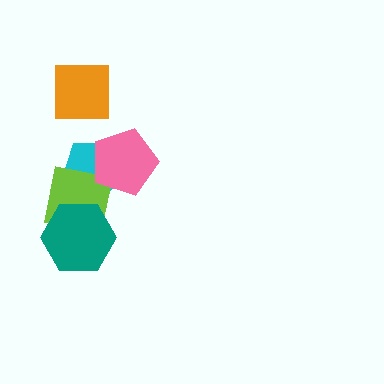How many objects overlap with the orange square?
0 objects overlap with the orange square.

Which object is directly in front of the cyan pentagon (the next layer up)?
The lime square is directly in front of the cyan pentagon.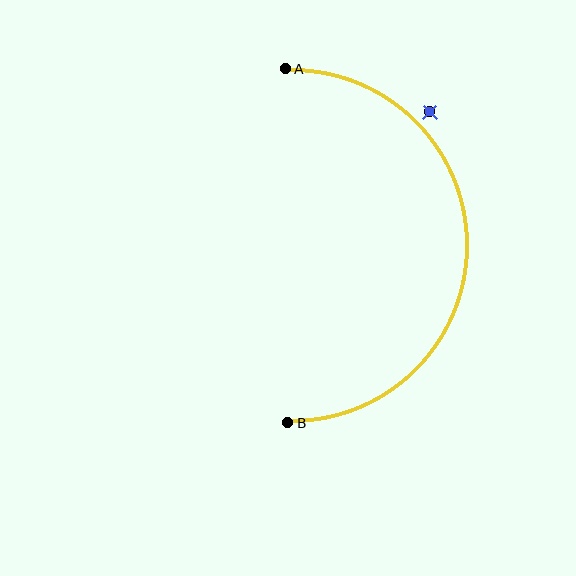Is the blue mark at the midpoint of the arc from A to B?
No — the blue mark does not lie on the arc at all. It sits slightly outside the curve.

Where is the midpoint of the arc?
The arc midpoint is the point on the curve farthest from the straight line joining A and B. It sits to the right of that line.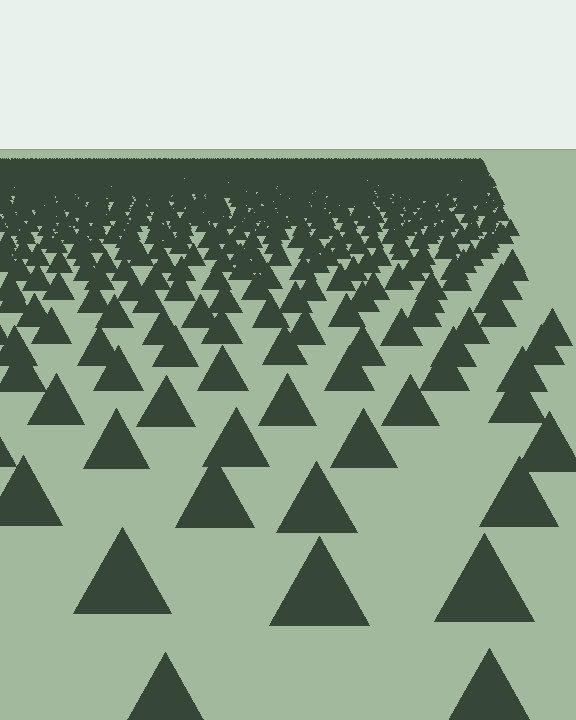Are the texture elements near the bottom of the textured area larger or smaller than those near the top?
Larger. Near the bottom, elements are closer to the viewer and appear at a bigger on-screen size.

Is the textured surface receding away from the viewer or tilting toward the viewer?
The surface is receding away from the viewer. Texture elements get smaller and denser toward the top.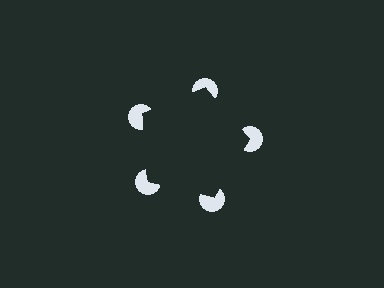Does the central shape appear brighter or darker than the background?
It typically appears slightly darker than the background, even though no actual brightness change is drawn.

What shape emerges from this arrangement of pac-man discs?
An illusory pentagon — its edges are inferred from the aligned wedge cuts in the pac-man discs, not physically drawn.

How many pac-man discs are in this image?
There are 5 — one at each vertex of the illusory pentagon.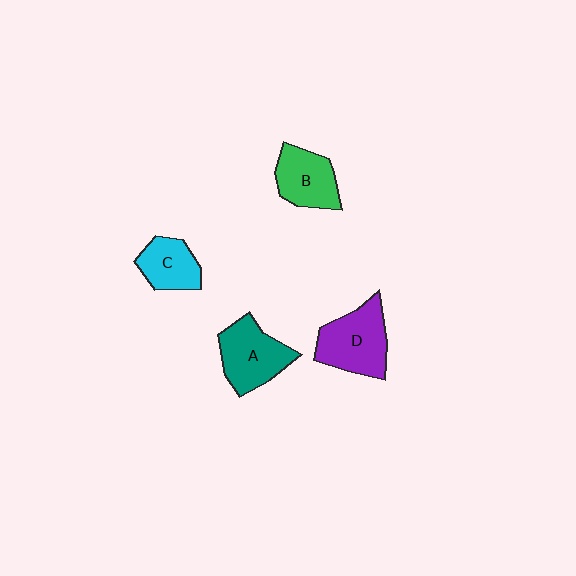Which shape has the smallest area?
Shape C (cyan).